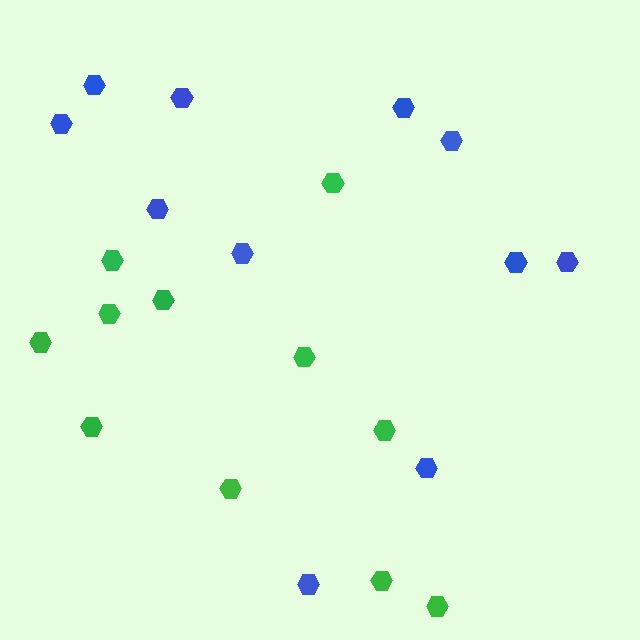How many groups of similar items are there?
There are 2 groups: one group of blue hexagons (11) and one group of green hexagons (11).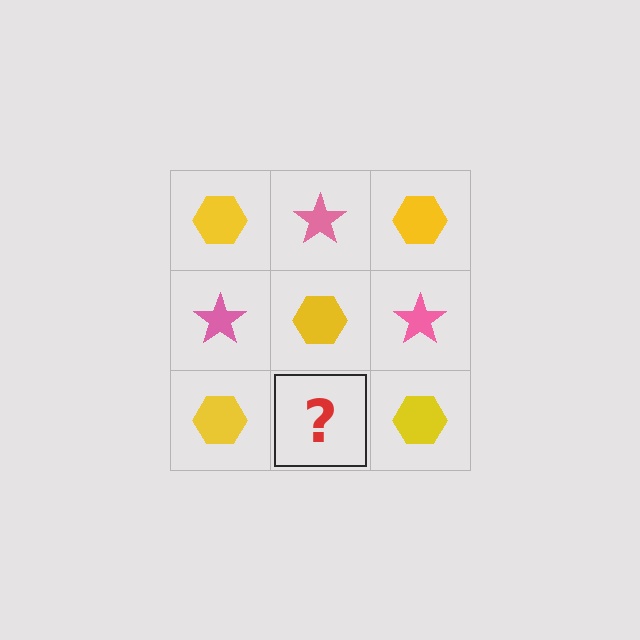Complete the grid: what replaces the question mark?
The question mark should be replaced with a pink star.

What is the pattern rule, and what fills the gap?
The rule is that it alternates yellow hexagon and pink star in a checkerboard pattern. The gap should be filled with a pink star.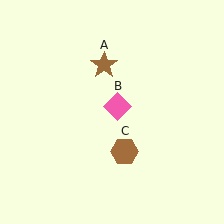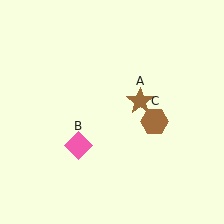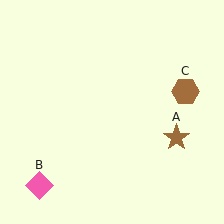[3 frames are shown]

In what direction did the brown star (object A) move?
The brown star (object A) moved down and to the right.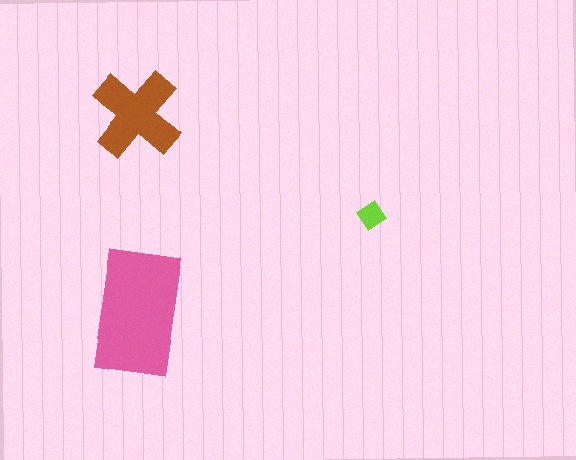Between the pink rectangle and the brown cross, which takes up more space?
The pink rectangle.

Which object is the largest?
The pink rectangle.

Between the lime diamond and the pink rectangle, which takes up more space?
The pink rectangle.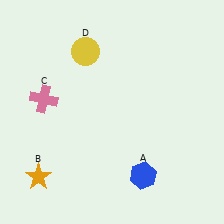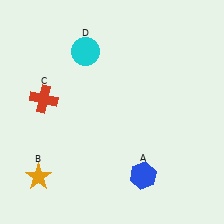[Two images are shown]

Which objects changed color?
C changed from pink to red. D changed from yellow to cyan.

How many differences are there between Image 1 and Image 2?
There are 2 differences between the two images.